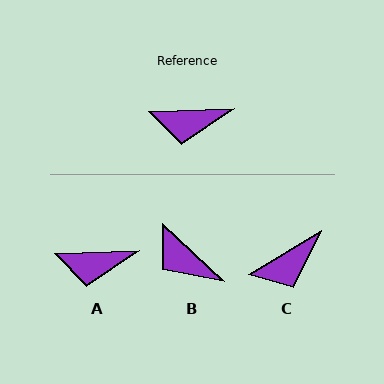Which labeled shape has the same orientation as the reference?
A.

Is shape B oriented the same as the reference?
No, it is off by about 45 degrees.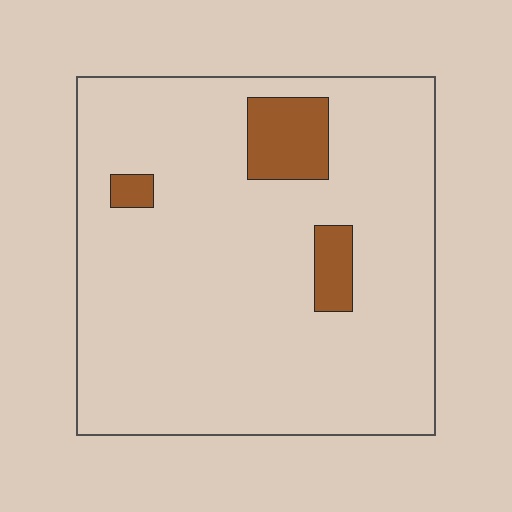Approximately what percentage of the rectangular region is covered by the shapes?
Approximately 10%.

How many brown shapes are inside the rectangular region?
3.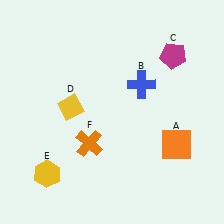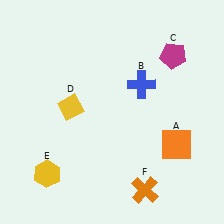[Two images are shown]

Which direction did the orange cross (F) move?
The orange cross (F) moved right.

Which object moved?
The orange cross (F) moved right.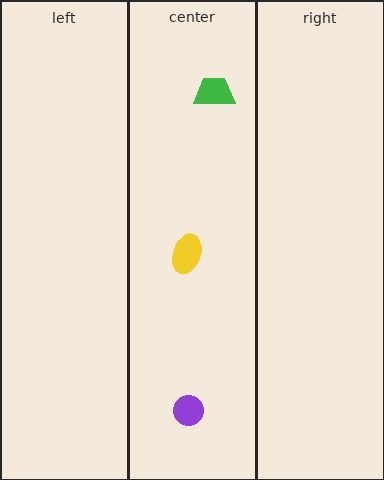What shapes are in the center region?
The purple circle, the green trapezoid, the yellow ellipse.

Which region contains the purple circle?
The center region.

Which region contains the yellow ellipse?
The center region.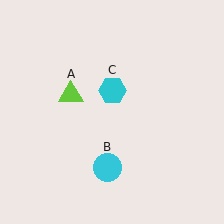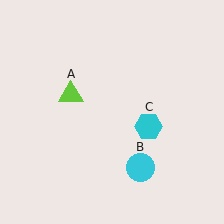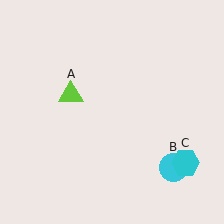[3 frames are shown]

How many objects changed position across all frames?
2 objects changed position: cyan circle (object B), cyan hexagon (object C).